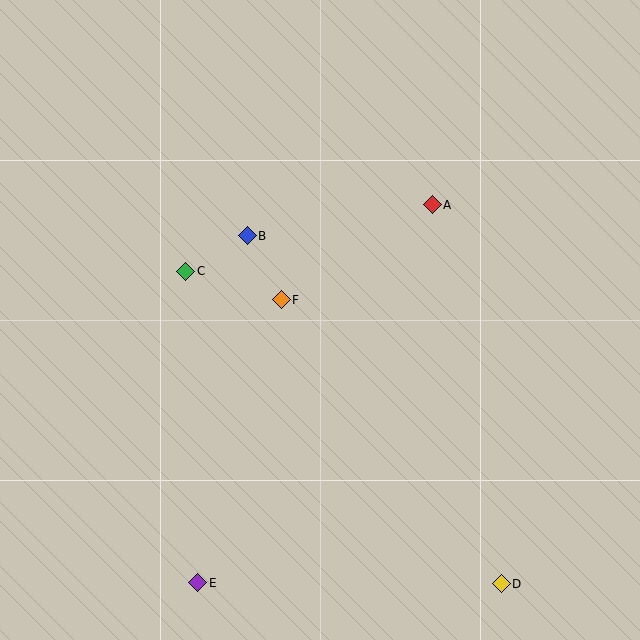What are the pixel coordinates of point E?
Point E is at (198, 583).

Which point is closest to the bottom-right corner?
Point D is closest to the bottom-right corner.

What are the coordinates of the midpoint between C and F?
The midpoint between C and F is at (234, 286).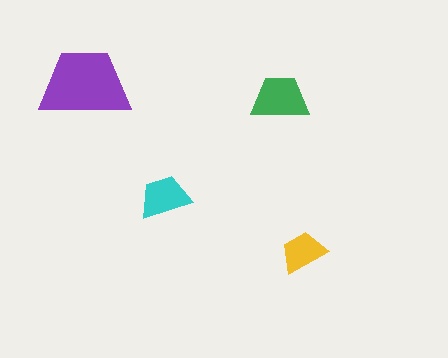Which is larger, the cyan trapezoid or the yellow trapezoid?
The cyan one.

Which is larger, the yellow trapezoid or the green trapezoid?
The green one.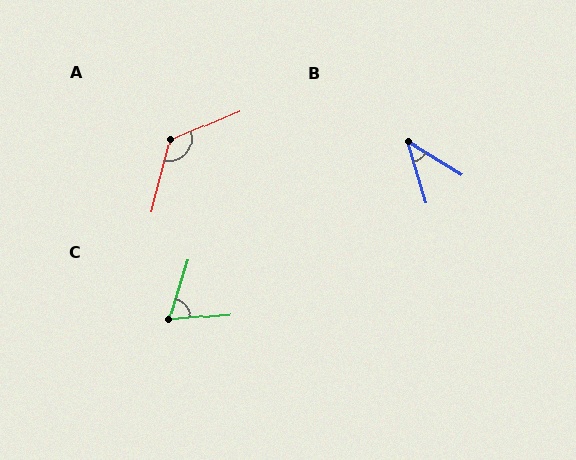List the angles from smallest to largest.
B (42°), C (68°), A (127°).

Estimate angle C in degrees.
Approximately 68 degrees.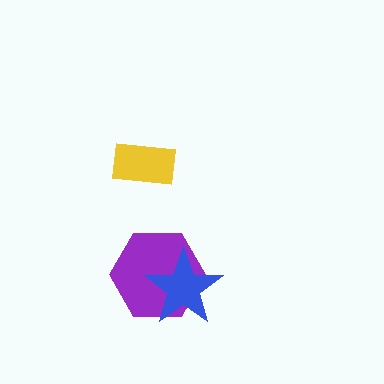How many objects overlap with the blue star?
1 object overlaps with the blue star.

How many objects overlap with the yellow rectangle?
0 objects overlap with the yellow rectangle.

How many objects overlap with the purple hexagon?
1 object overlaps with the purple hexagon.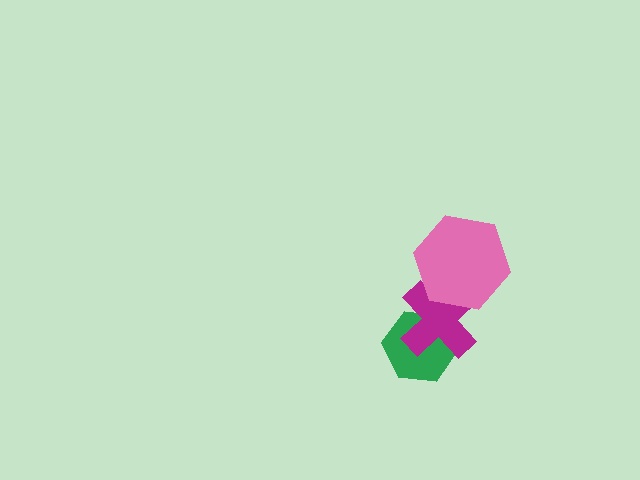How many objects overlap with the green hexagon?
1 object overlaps with the green hexagon.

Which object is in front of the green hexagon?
The magenta cross is in front of the green hexagon.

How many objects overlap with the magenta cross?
2 objects overlap with the magenta cross.